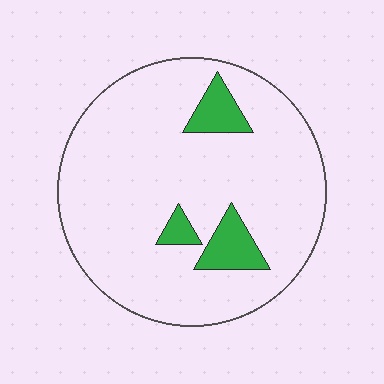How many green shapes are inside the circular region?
3.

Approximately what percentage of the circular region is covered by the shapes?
Approximately 10%.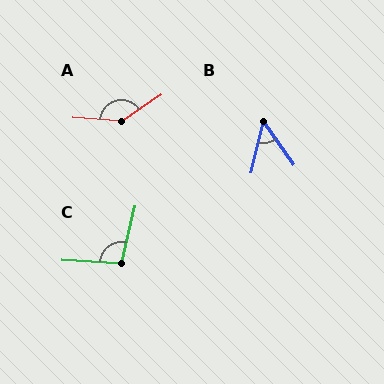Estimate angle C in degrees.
Approximately 99 degrees.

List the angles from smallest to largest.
B (49°), C (99°), A (142°).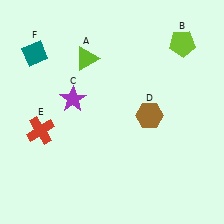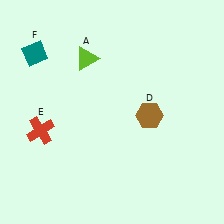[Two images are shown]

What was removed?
The purple star (C), the lime pentagon (B) were removed in Image 2.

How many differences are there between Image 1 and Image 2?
There are 2 differences between the two images.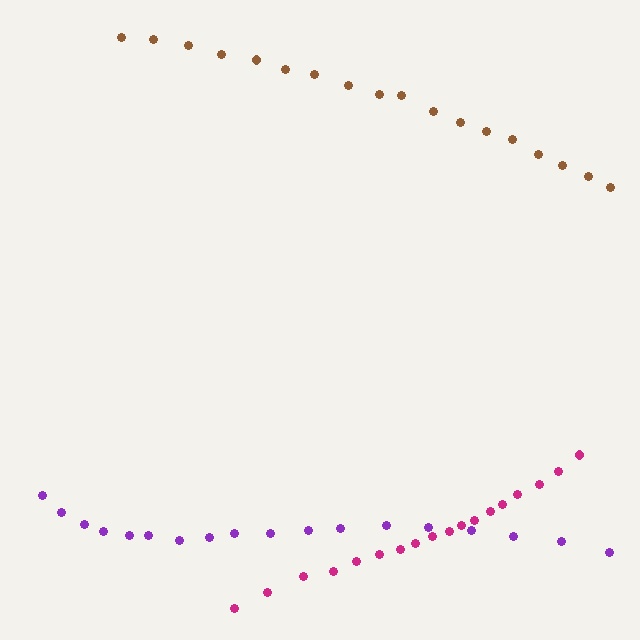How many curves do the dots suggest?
There are 3 distinct paths.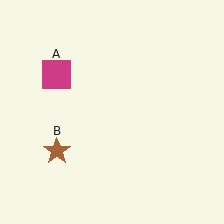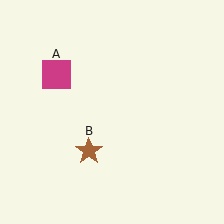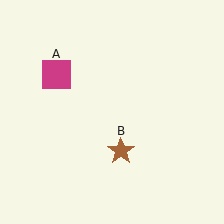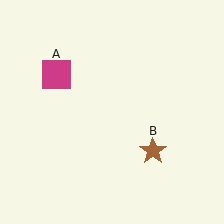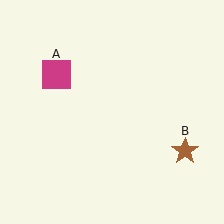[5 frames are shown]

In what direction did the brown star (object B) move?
The brown star (object B) moved right.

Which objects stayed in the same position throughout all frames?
Magenta square (object A) remained stationary.